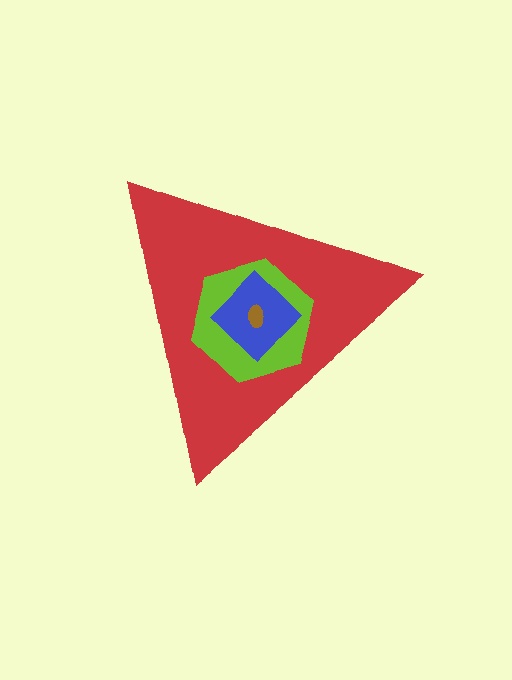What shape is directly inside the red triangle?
The lime hexagon.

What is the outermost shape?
The red triangle.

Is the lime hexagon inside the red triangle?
Yes.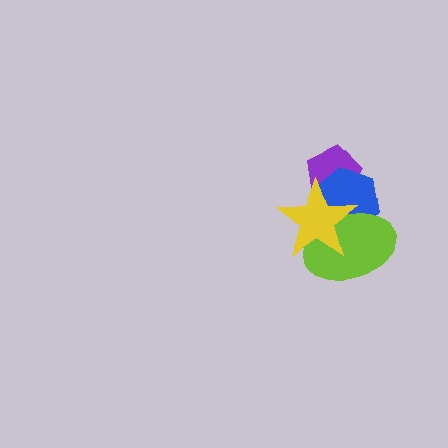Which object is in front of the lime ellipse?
The yellow star is in front of the lime ellipse.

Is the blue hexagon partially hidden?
Yes, it is partially covered by another shape.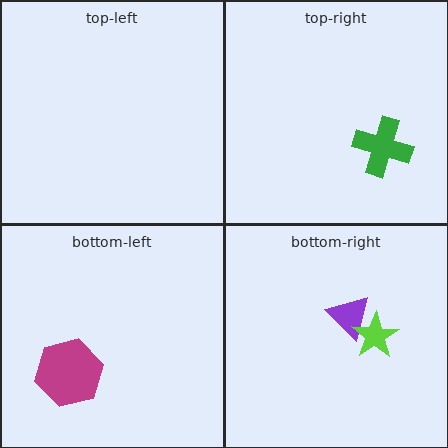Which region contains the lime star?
The bottom-right region.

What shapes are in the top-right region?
The green cross.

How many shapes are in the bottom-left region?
1.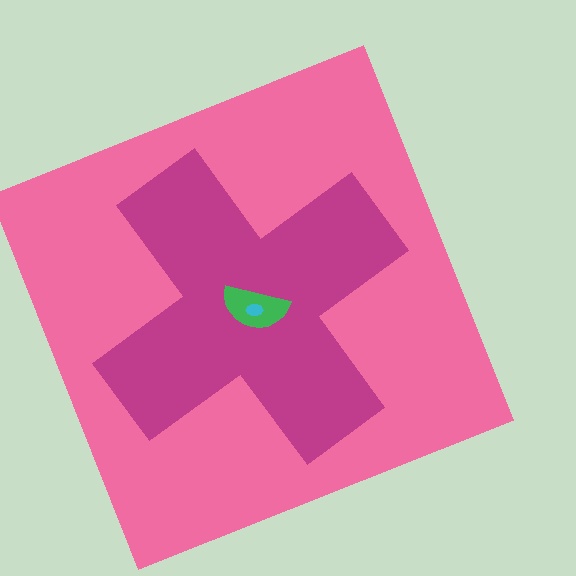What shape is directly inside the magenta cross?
The green semicircle.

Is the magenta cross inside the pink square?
Yes.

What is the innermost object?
The cyan ellipse.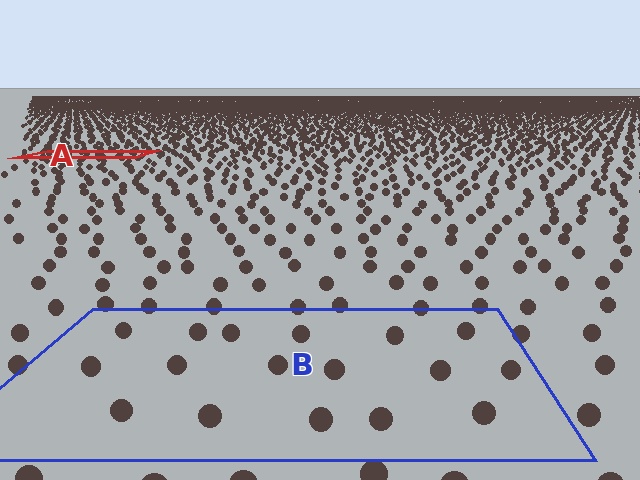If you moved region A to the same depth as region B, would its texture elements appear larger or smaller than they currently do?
They would appear larger. At a closer depth, the same texture elements are projected at a bigger on-screen size.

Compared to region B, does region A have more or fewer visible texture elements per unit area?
Region A has more texture elements per unit area — they are packed more densely because it is farther away.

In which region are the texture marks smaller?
The texture marks are smaller in region A, because it is farther away.